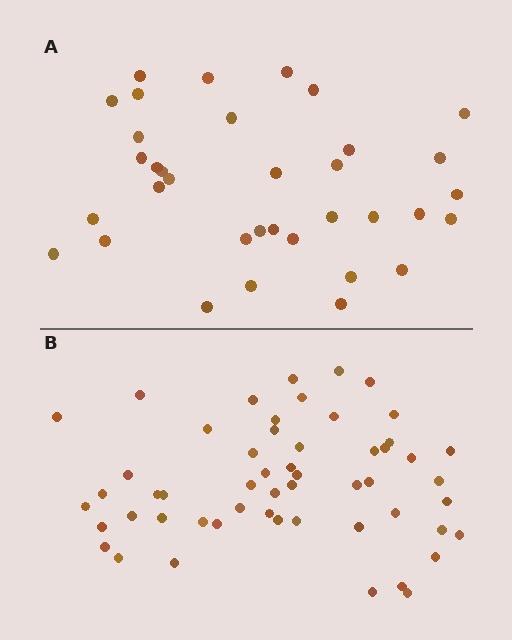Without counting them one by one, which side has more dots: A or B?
Region B (the bottom region) has more dots.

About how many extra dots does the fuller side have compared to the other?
Region B has approximately 20 more dots than region A.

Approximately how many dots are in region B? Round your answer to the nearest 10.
About 50 dots. (The exact count is 54, which rounds to 50.)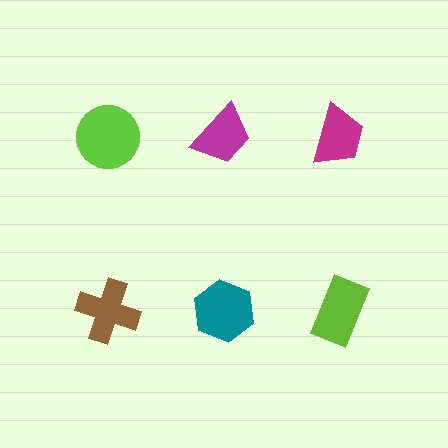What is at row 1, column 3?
A magenta trapezoid.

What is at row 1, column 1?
A lime circle.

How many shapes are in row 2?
3 shapes.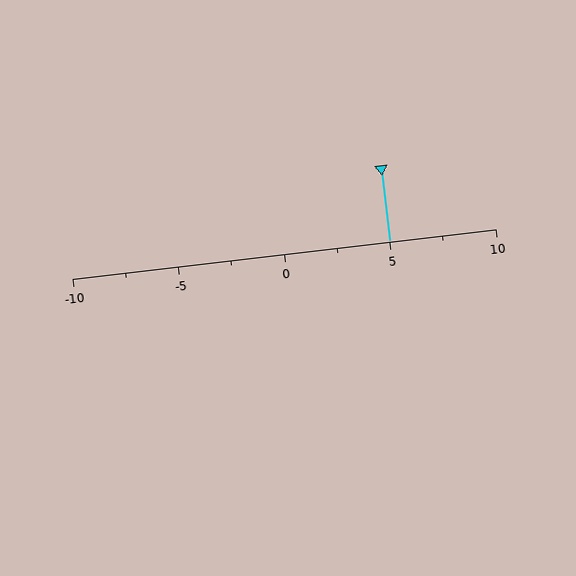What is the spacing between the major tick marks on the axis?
The major ticks are spaced 5 apart.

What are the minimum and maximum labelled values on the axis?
The axis runs from -10 to 10.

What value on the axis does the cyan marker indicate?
The marker indicates approximately 5.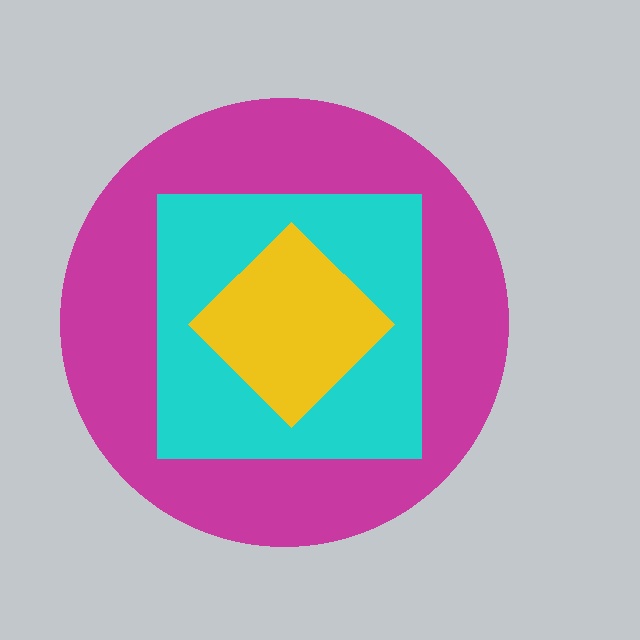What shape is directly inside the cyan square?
The yellow diamond.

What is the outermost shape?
The magenta circle.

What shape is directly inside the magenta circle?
The cyan square.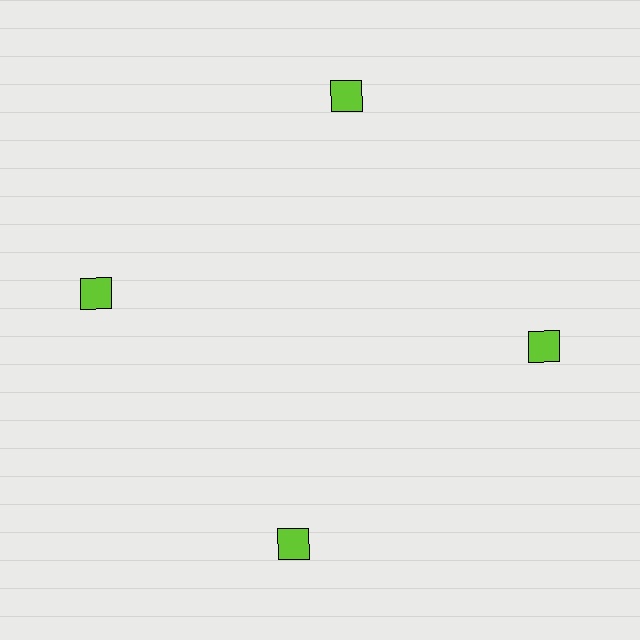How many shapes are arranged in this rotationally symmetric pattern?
There are 4 shapes, arranged in 4 groups of 1.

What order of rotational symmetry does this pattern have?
This pattern has 4-fold rotational symmetry.